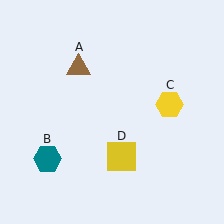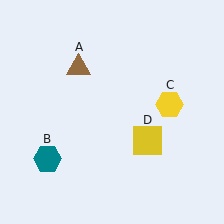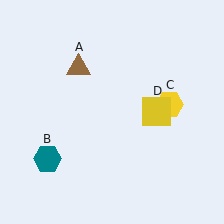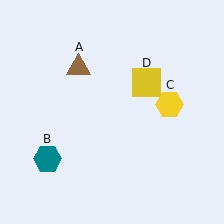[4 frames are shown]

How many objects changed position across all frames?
1 object changed position: yellow square (object D).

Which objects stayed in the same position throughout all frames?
Brown triangle (object A) and teal hexagon (object B) and yellow hexagon (object C) remained stationary.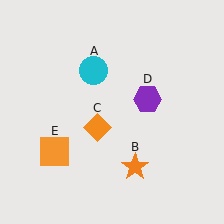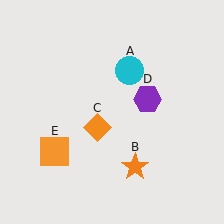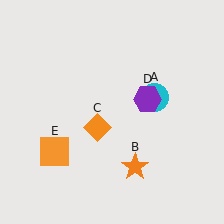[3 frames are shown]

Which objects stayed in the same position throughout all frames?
Orange star (object B) and orange diamond (object C) and purple hexagon (object D) and orange square (object E) remained stationary.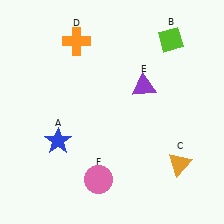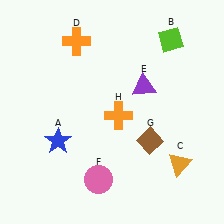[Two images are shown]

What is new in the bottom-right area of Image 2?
A brown diamond (G) was added in the bottom-right area of Image 2.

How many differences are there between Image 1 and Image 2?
There are 2 differences between the two images.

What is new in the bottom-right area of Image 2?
An orange cross (H) was added in the bottom-right area of Image 2.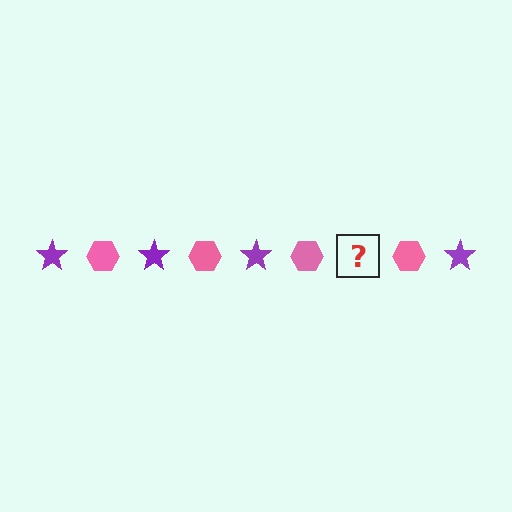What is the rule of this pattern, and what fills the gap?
The rule is that the pattern alternates between purple star and pink hexagon. The gap should be filled with a purple star.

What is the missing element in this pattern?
The missing element is a purple star.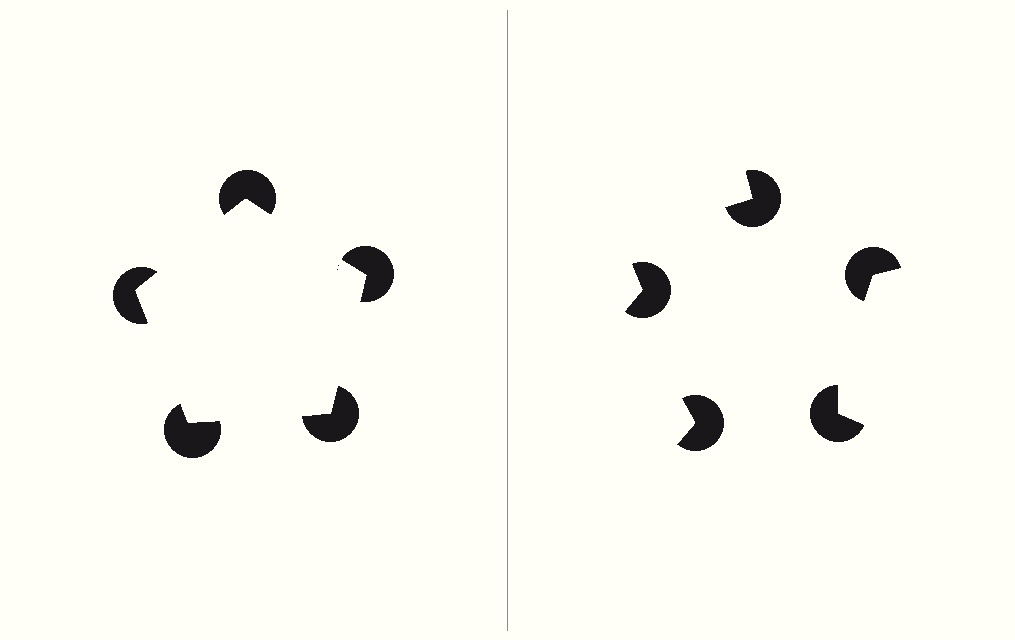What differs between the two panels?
The pac-man discs are positioned identically on both sides; only the wedge orientations differ. On the left they align to a pentagon; on the right they are misaligned.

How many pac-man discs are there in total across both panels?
10 — 5 on each side.